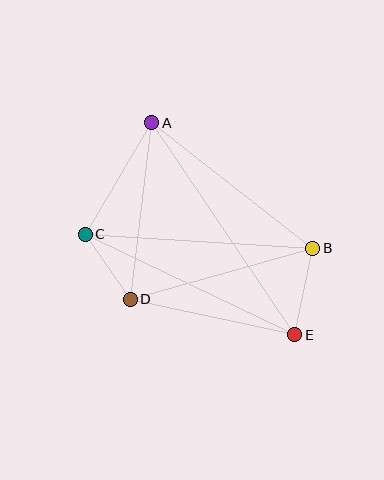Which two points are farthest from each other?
Points A and E are farthest from each other.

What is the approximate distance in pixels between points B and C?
The distance between B and C is approximately 228 pixels.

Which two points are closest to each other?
Points C and D are closest to each other.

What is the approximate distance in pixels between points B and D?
The distance between B and D is approximately 189 pixels.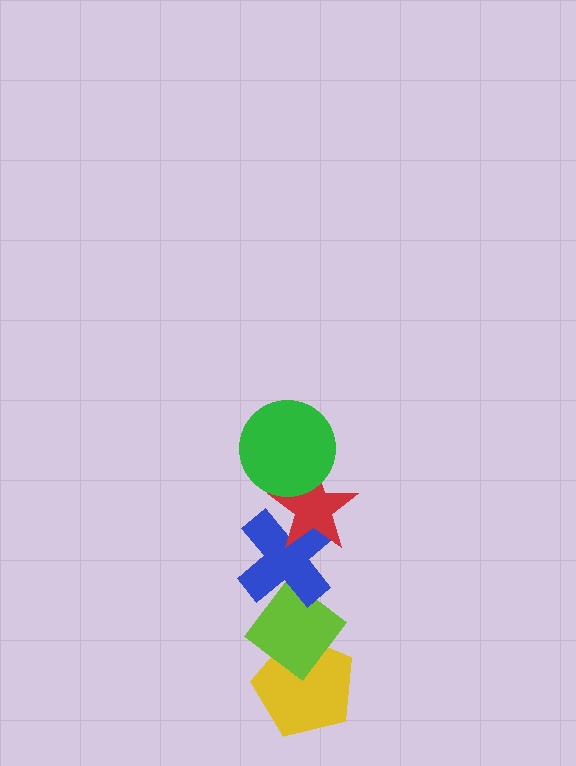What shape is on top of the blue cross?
The red star is on top of the blue cross.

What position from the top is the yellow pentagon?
The yellow pentagon is 5th from the top.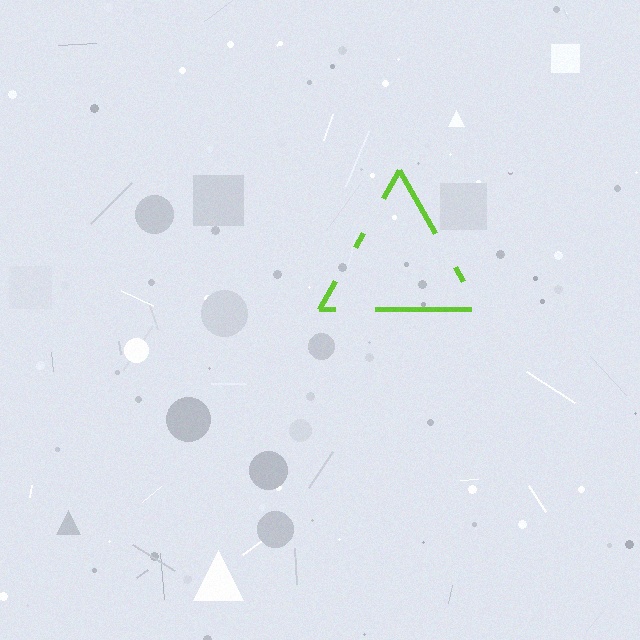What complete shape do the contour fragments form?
The contour fragments form a triangle.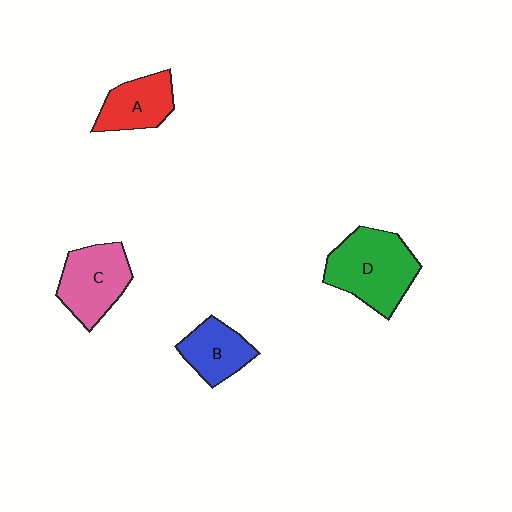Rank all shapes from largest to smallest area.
From largest to smallest: D (green), C (pink), A (red), B (blue).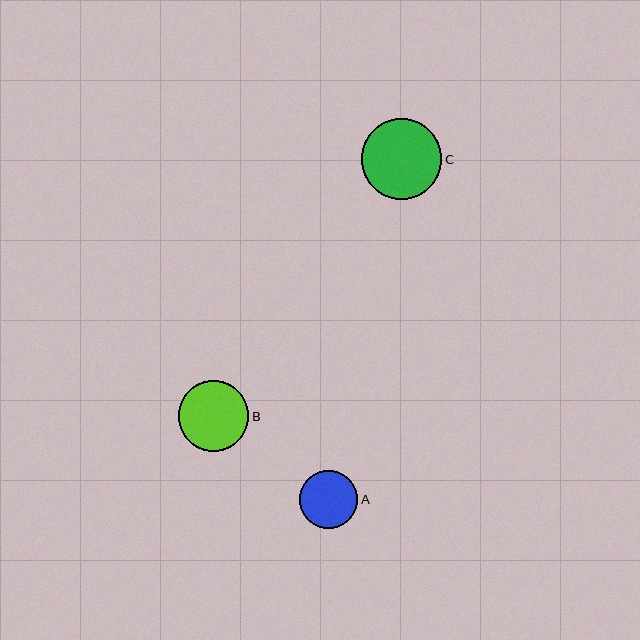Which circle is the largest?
Circle C is the largest with a size of approximately 81 pixels.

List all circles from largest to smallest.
From largest to smallest: C, B, A.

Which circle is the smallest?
Circle A is the smallest with a size of approximately 58 pixels.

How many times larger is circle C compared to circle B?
Circle C is approximately 1.1 times the size of circle B.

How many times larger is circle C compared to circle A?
Circle C is approximately 1.4 times the size of circle A.